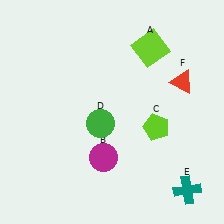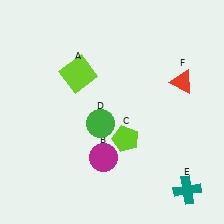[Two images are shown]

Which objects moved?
The objects that moved are: the lime square (A), the lime pentagon (C).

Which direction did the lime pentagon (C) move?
The lime pentagon (C) moved left.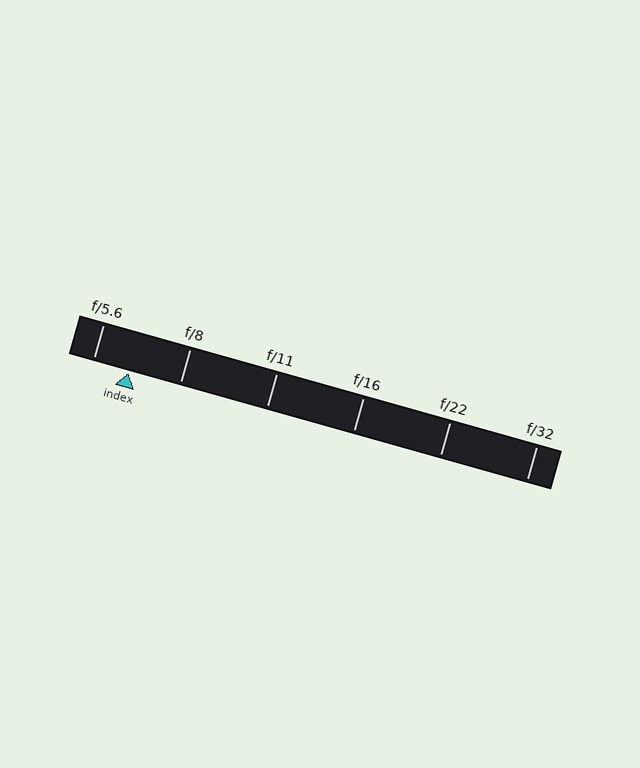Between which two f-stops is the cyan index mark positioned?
The index mark is between f/5.6 and f/8.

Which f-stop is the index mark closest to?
The index mark is closest to f/5.6.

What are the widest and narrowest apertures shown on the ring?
The widest aperture shown is f/5.6 and the narrowest is f/32.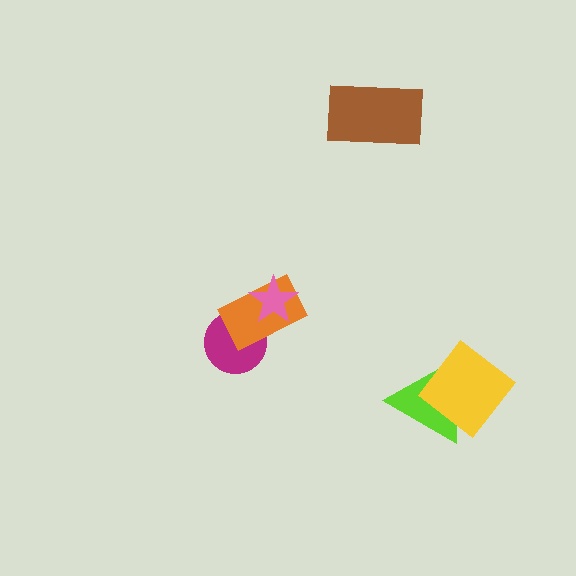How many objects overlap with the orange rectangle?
2 objects overlap with the orange rectangle.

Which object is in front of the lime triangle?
The yellow diamond is in front of the lime triangle.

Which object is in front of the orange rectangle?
The pink star is in front of the orange rectangle.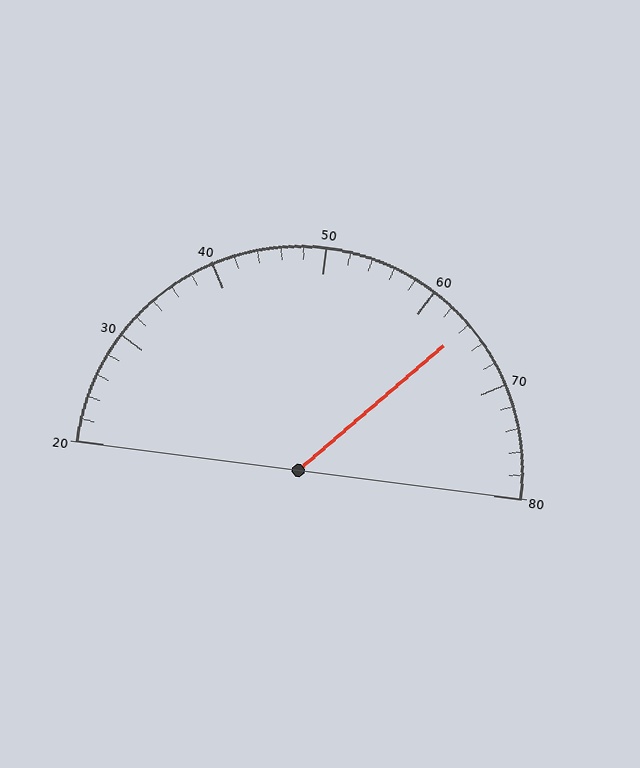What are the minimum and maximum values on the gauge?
The gauge ranges from 20 to 80.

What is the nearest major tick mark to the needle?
The nearest major tick mark is 60.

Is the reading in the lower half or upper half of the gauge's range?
The reading is in the upper half of the range (20 to 80).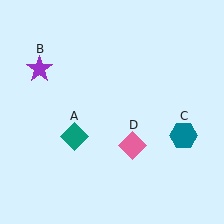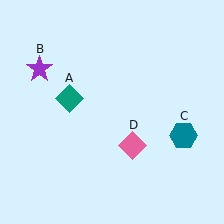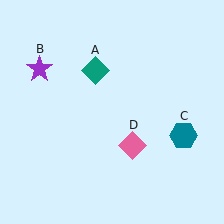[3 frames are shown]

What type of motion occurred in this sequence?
The teal diamond (object A) rotated clockwise around the center of the scene.